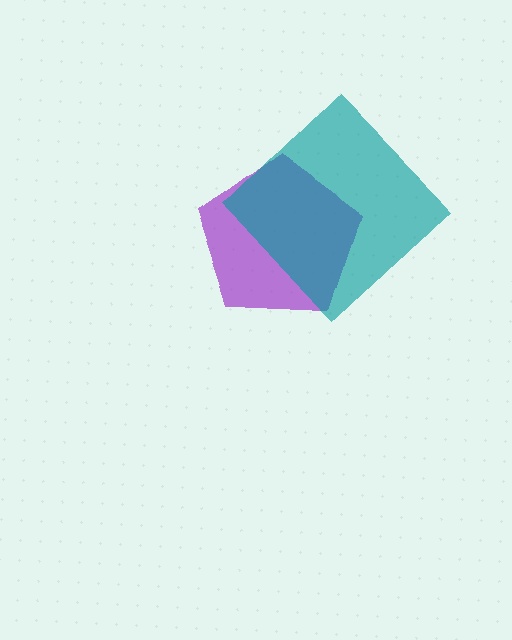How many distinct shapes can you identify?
There are 2 distinct shapes: a purple pentagon, a teal diamond.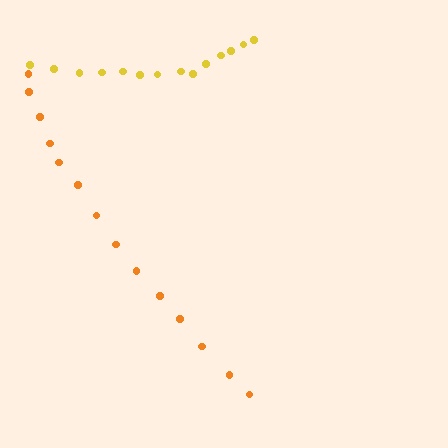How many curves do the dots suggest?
There are 2 distinct paths.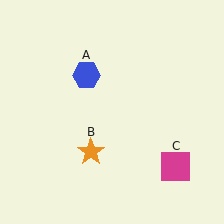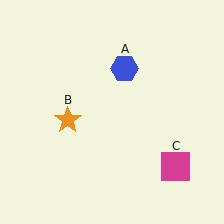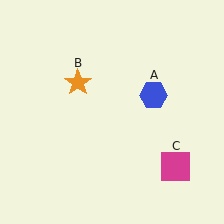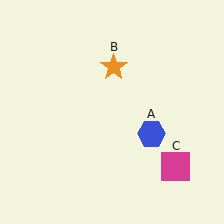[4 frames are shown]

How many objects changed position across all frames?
2 objects changed position: blue hexagon (object A), orange star (object B).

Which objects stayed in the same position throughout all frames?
Magenta square (object C) remained stationary.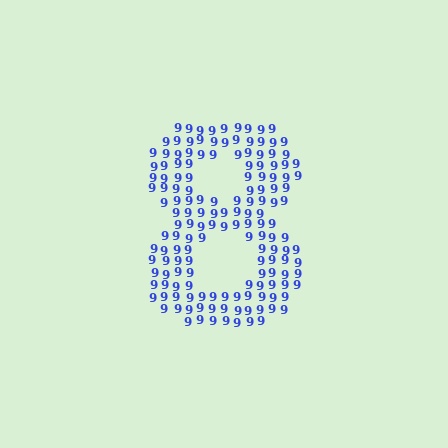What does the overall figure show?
The overall figure shows the digit 8.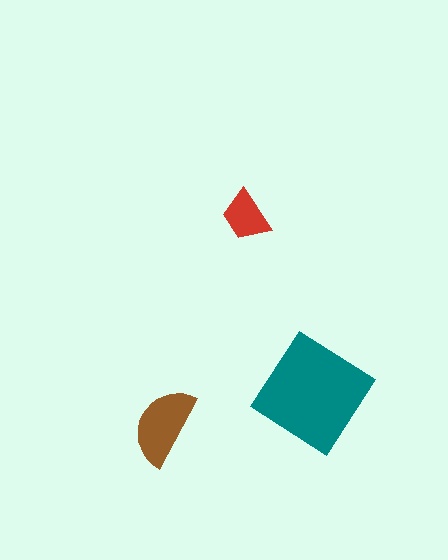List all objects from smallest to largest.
The red trapezoid, the brown semicircle, the teal diamond.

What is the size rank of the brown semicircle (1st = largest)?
2nd.